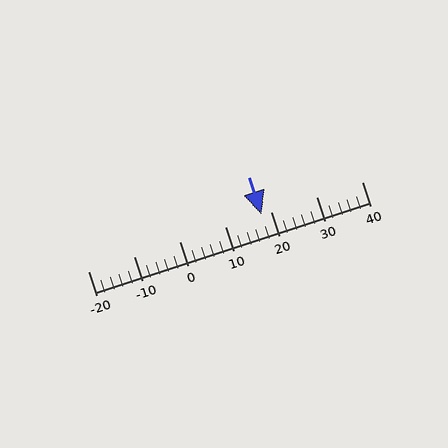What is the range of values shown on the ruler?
The ruler shows values from -20 to 40.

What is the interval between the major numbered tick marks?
The major tick marks are spaced 10 units apart.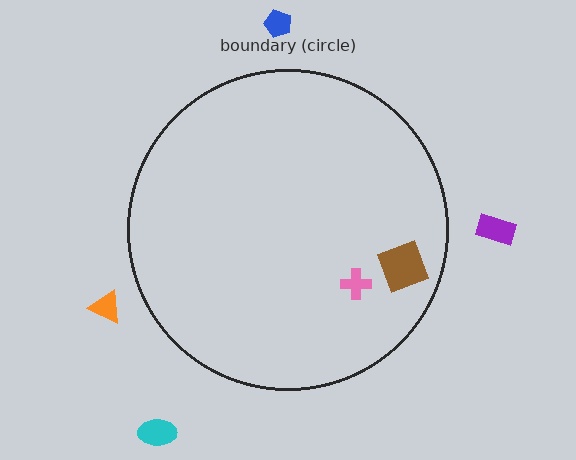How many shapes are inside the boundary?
2 inside, 4 outside.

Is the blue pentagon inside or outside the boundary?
Outside.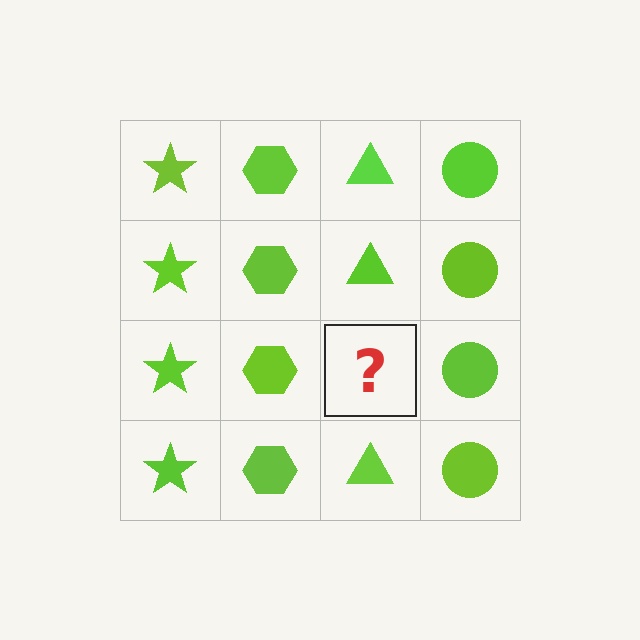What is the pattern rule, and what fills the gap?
The rule is that each column has a consistent shape. The gap should be filled with a lime triangle.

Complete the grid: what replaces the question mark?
The question mark should be replaced with a lime triangle.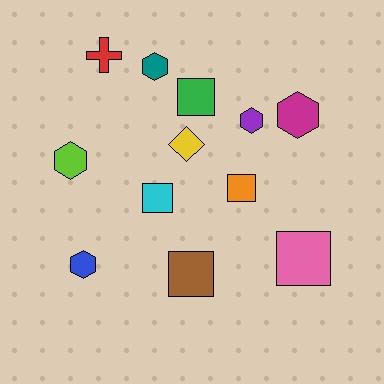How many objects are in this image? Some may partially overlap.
There are 12 objects.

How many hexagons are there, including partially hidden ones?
There are 5 hexagons.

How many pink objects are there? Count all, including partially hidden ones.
There is 1 pink object.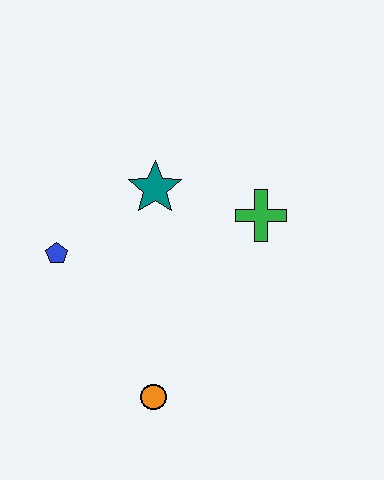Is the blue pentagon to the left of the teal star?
Yes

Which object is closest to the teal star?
The green cross is closest to the teal star.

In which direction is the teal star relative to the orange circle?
The teal star is above the orange circle.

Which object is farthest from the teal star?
The orange circle is farthest from the teal star.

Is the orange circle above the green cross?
No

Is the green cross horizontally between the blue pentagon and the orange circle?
No